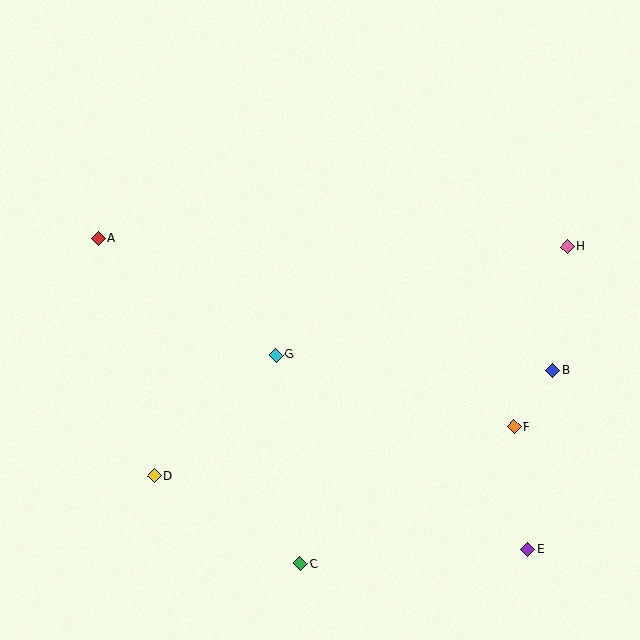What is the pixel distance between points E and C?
The distance between E and C is 228 pixels.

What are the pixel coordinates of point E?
Point E is at (528, 550).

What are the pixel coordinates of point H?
Point H is at (567, 247).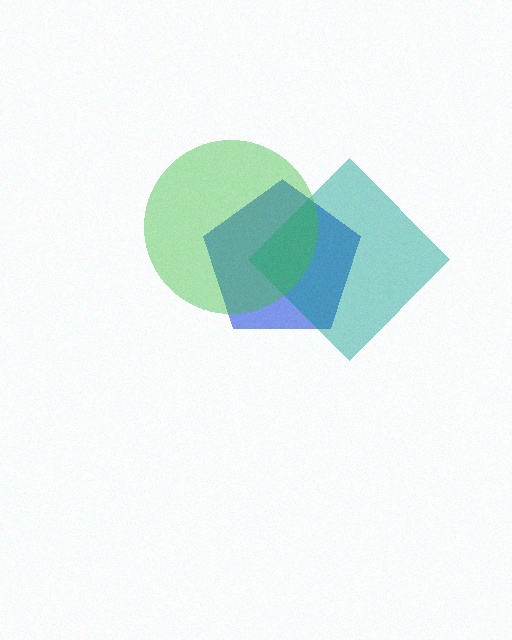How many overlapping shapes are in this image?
There are 3 overlapping shapes in the image.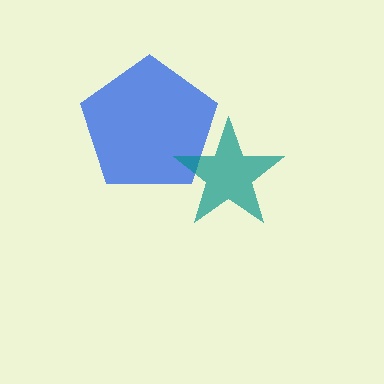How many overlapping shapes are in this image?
There are 2 overlapping shapes in the image.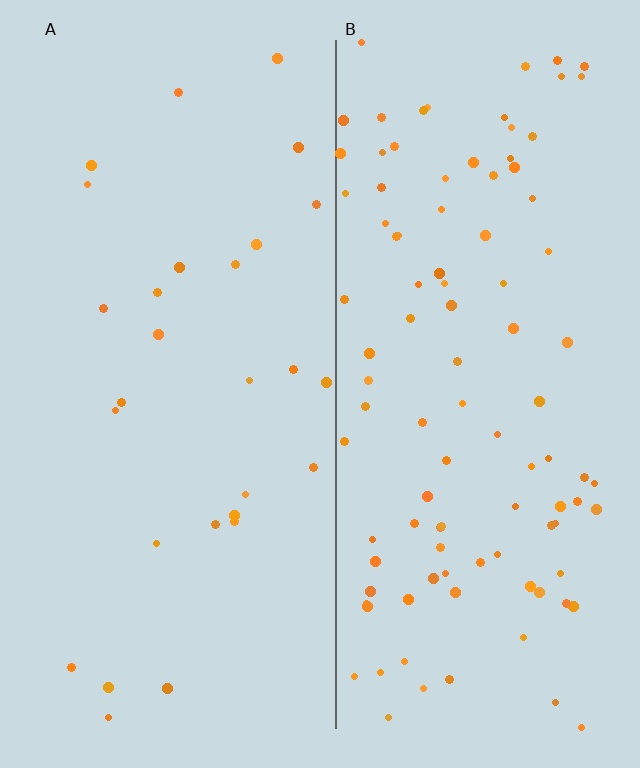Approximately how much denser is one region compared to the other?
Approximately 3.7× — region B over region A.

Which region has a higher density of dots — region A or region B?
B (the right).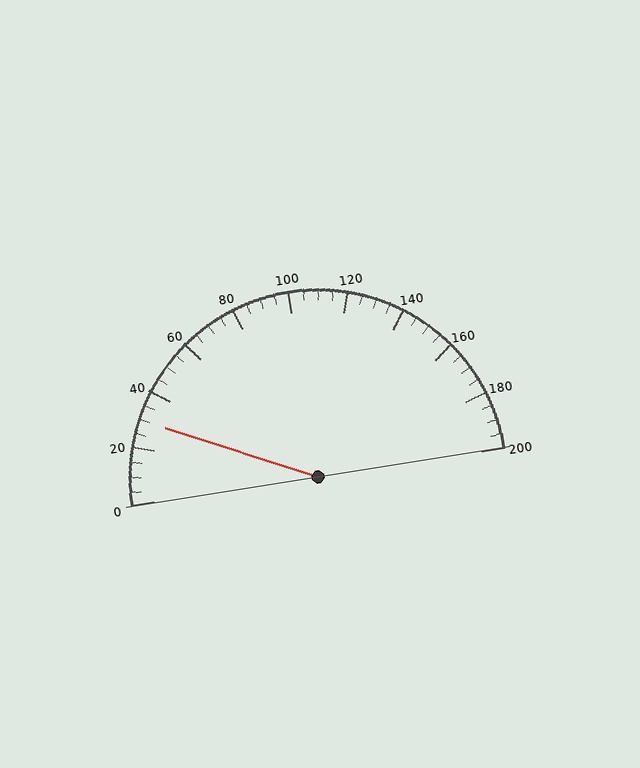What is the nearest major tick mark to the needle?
The nearest major tick mark is 40.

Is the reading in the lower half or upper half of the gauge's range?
The reading is in the lower half of the range (0 to 200).